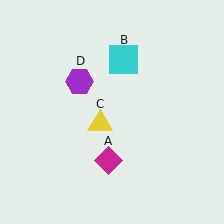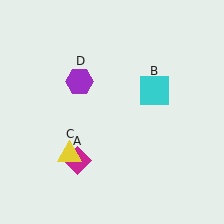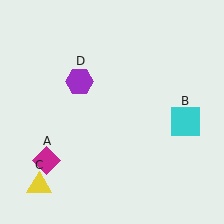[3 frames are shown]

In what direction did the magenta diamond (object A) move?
The magenta diamond (object A) moved left.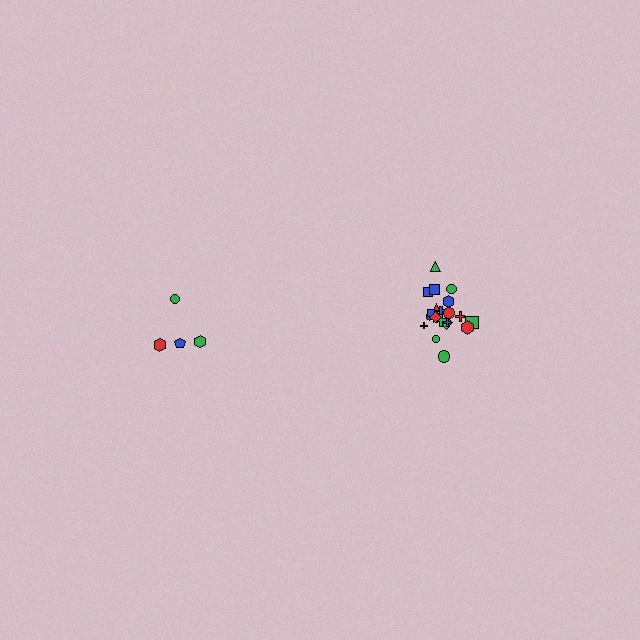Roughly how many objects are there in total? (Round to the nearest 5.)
Roughly 25 objects in total.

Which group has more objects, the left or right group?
The right group.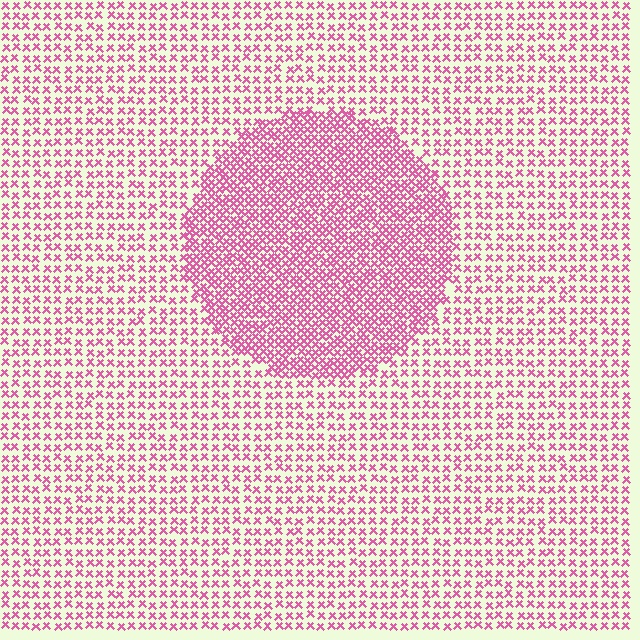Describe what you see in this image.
The image contains small pink elements arranged at two different densities. A circle-shaped region is visible where the elements are more densely packed than the surrounding area.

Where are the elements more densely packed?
The elements are more densely packed inside the circle boundary.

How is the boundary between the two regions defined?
The boundary is defined by a change in element density (approximately 2.0x ratio). All elements are the same color, size, and shape.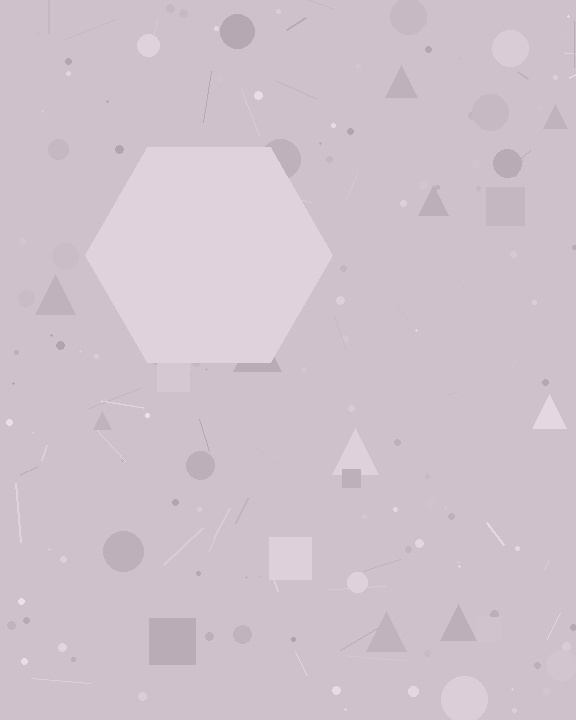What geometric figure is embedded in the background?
A hexagon is embedded in the background.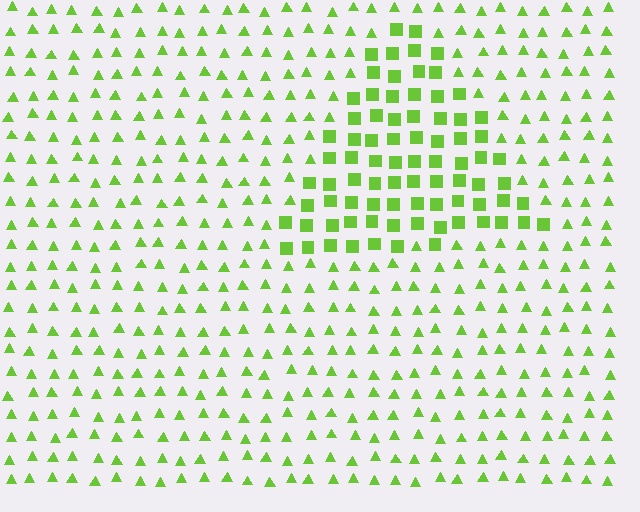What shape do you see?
I see a triangle.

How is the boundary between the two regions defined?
The boundary is defined by a change in element shape: squares inside vs. triangles outside. All elements share the same color and spacing.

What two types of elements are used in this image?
The image uses squares inside the triangle region and triangles outside it.